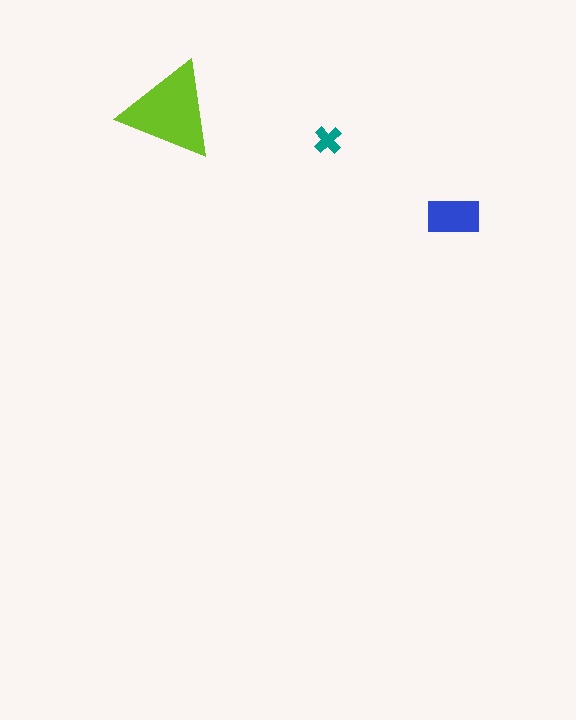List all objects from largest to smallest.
The lime triangle, the blue rectangle, the teal cross.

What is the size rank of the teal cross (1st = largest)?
3rd.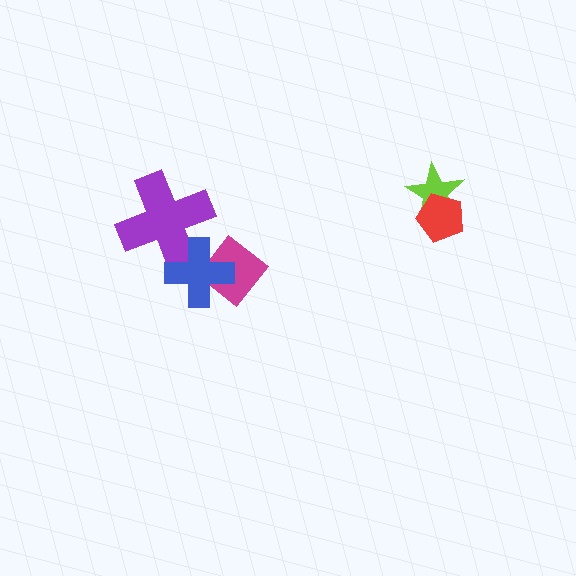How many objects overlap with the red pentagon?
1 object overlaps with the red pentagon.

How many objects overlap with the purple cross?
1 object overlaps with the purple cross.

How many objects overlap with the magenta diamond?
1 object overlaps with the magenta diamond.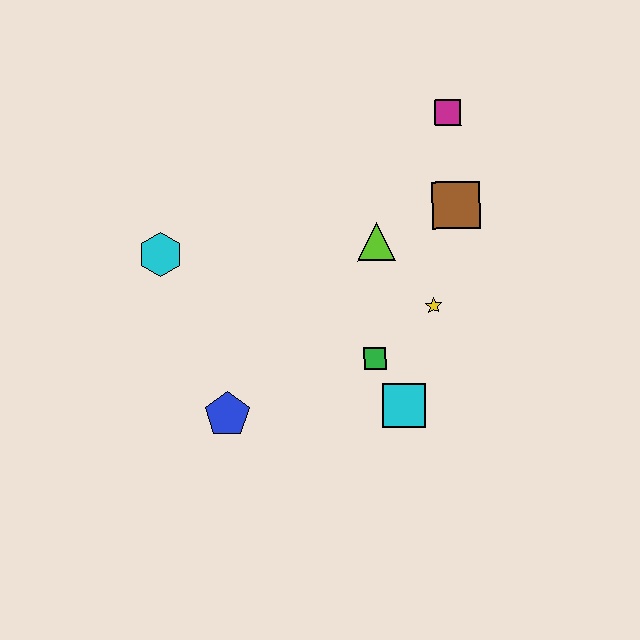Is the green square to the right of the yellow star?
No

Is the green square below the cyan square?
No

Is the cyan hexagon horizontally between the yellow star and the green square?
No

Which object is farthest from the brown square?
The blue pentagon is farthest from the brown square.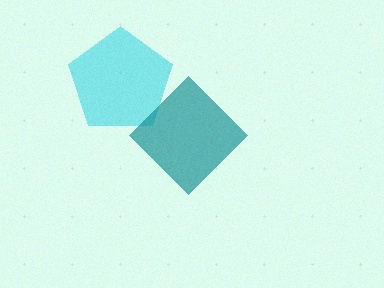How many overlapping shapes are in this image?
There are 2 overlapping shapes in the image.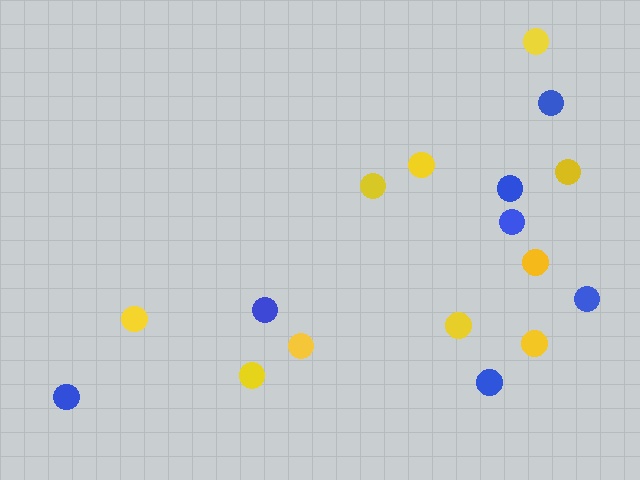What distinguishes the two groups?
There are 2 groups: one group of blue circles (7) and one group of yellow circles (10).